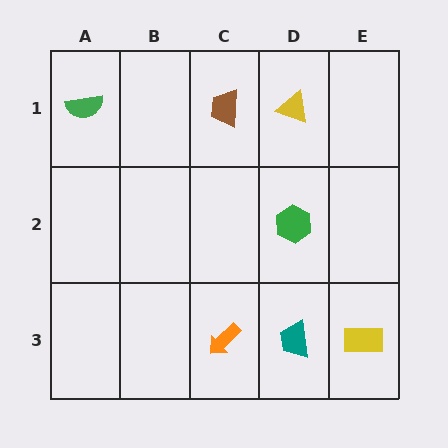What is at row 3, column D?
A teal trapezoid.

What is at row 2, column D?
A green hexagon.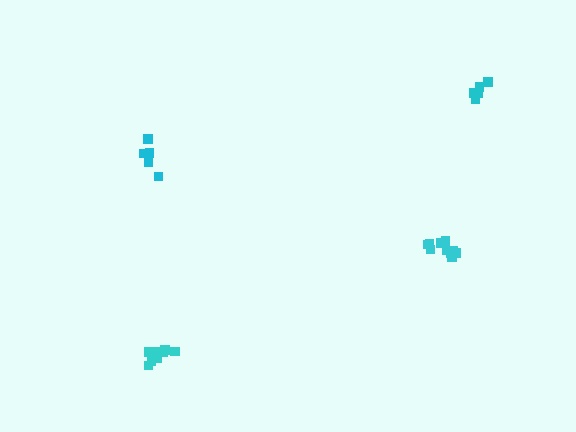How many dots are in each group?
Group 1: 5 dots, Group 2: 5 dots, Group 3: 11 dots, Group 4: 9 dots (30 total).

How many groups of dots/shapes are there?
There are 4 groups.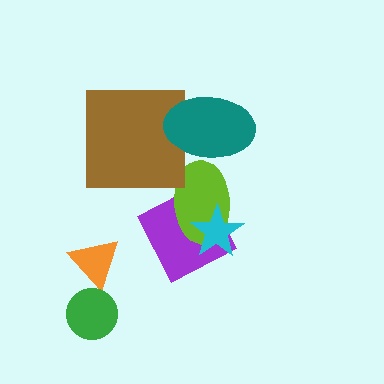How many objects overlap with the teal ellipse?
2 objects overlap with the teal ellipse.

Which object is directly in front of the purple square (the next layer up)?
The lime ellipse is directly in front of the purple square.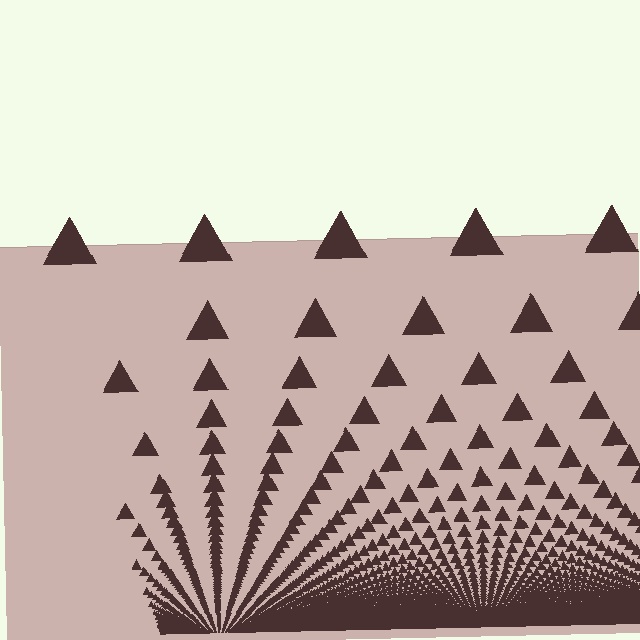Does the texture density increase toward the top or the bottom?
Density increases toward the bottom.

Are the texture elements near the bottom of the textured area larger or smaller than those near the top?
Smaller. The gradient is inverted — elements near the bottom are smaller and denser.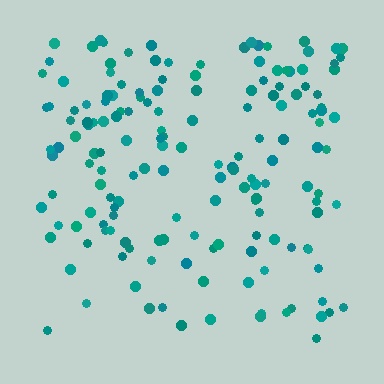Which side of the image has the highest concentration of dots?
The top.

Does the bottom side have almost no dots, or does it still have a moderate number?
Still a moderate number, just noticeably fewer than the top.